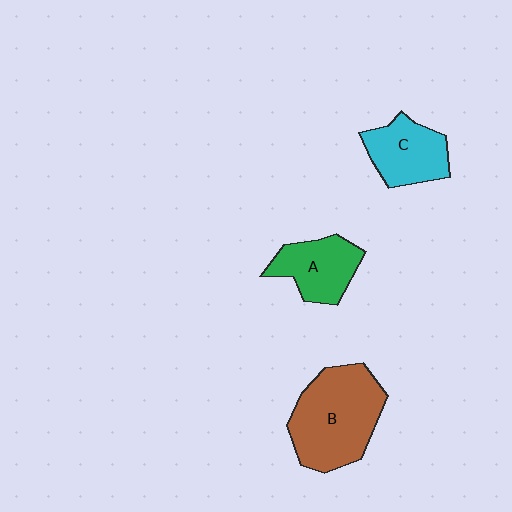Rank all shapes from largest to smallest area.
From largest to smallest: B (brown), C (cyan), A (green).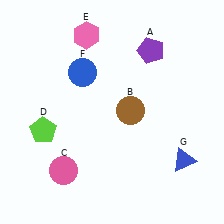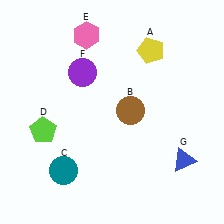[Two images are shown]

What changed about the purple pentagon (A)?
In Image 1, A is purple. In Image 2, it changed to yellow.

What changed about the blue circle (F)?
In Image 1, F is blue. In Image 2, it changed to purple.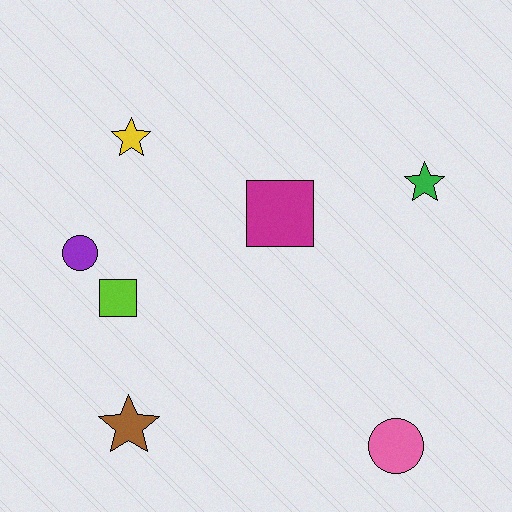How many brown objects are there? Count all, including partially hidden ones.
There is 1 brown object.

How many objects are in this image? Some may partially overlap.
There are 7 objects.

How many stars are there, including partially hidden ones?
There are 3 stars.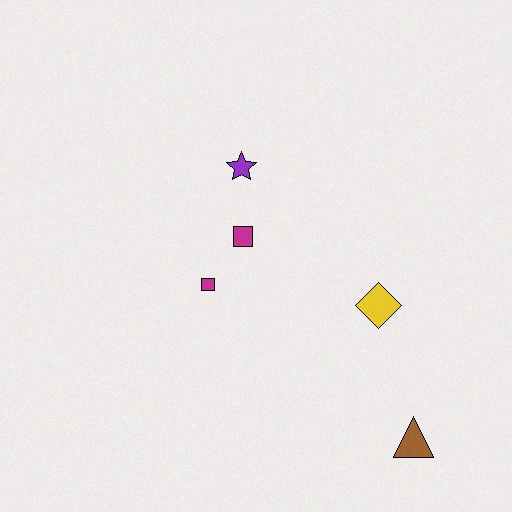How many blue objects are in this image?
There are no blue objects.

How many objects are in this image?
There are 5 objects.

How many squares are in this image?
There are 2 squares.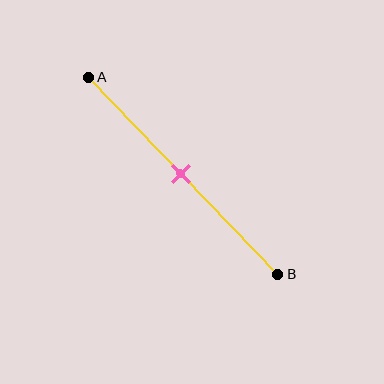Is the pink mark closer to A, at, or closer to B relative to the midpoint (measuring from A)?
The pink mark is approximately at the midpoint of segment AB.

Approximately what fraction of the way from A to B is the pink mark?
The pink mark is approximately 50% of the way from A to B.